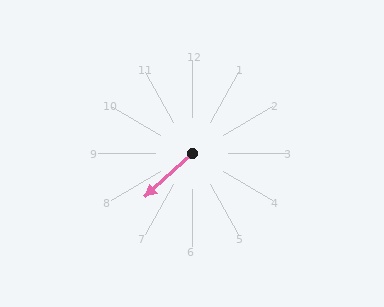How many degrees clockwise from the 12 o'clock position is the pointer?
Approximately 227 degrees.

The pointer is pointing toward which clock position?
Roughly 8 o'clock.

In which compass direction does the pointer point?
Southwest.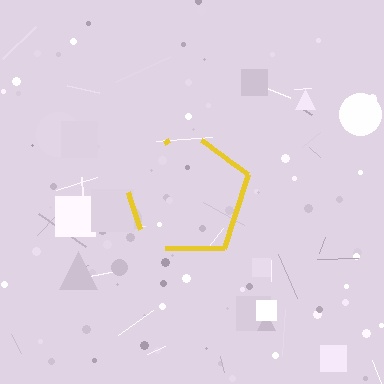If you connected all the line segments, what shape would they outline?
They would outline a pentagon.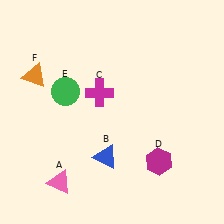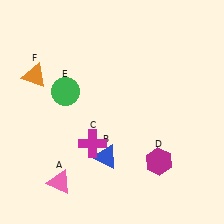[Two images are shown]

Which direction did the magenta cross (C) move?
The magenta cross (C) moved down.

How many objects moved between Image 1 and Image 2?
1 object moved between the two images.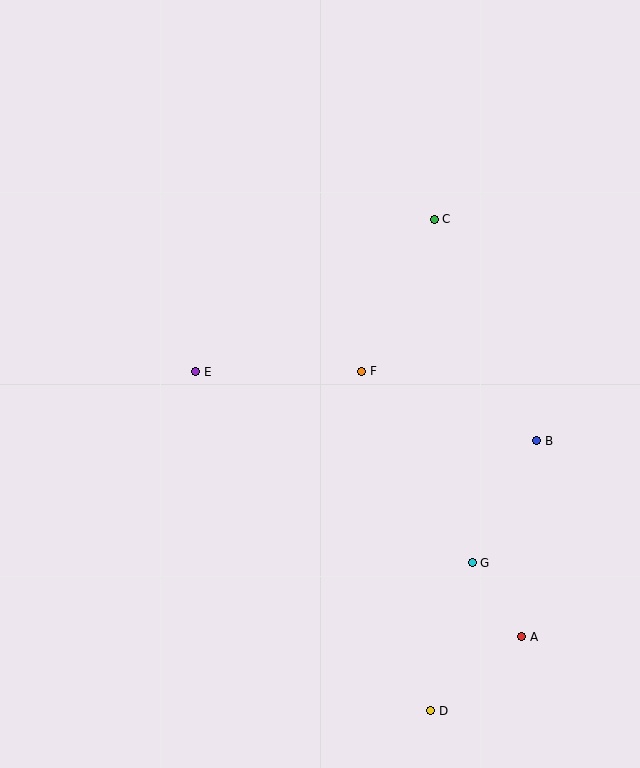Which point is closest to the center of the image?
Point F at (362, 371) is closest to the center.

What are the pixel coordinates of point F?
Point F is at (362, 371).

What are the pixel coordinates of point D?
Point D is at (431, 711).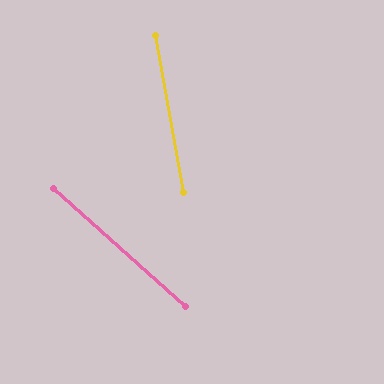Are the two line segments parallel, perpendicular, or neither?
Neither parallel nor perpendicular — they differ by about 38°.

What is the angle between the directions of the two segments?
Approximately 38 degrees.